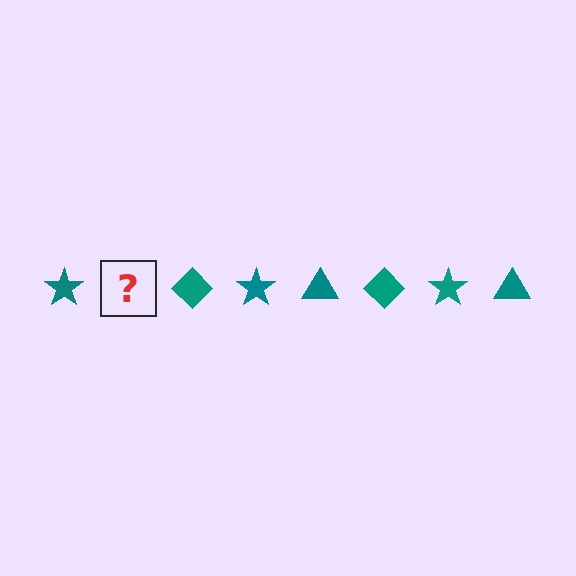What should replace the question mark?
The question mark should be replaced with a teal triangle.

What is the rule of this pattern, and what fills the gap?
The rule is that the pattern cycles through star, triangle, diamond shapes in teal. The gap should be filled with a teal triangle.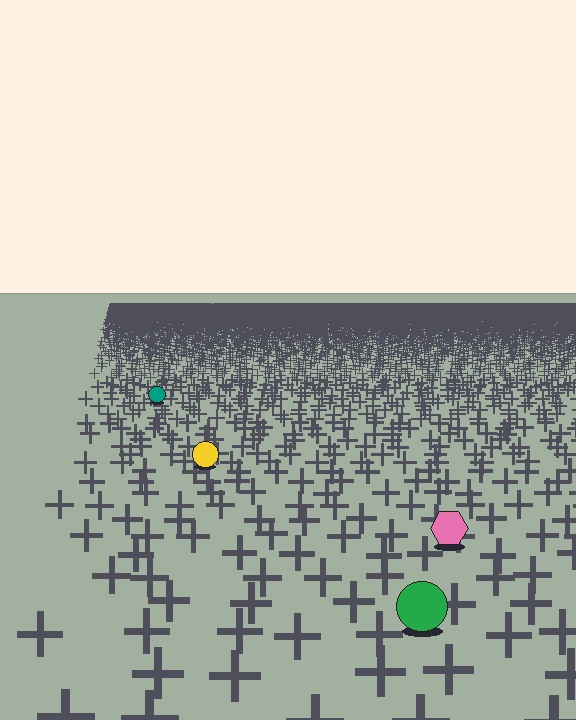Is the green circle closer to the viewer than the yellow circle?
Yes. The green circle is closer — you can tell from the texture gradient: the ground texture is coarser near it.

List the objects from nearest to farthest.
From nearest to farthest: the green circle, the pink hexagon, the yellow circle, the teal circle.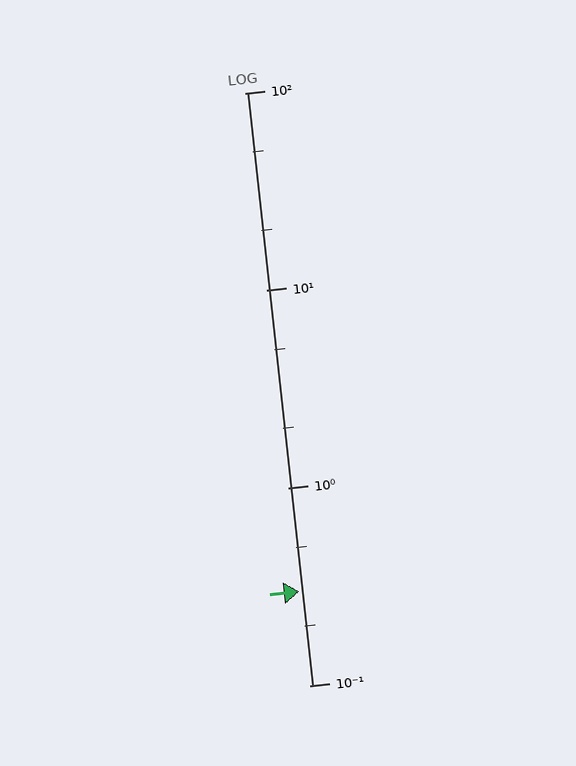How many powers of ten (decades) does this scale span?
The scale spans 3 decades, from 0.1 to 100.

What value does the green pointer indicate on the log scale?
The pointer indicates approximately 0.3.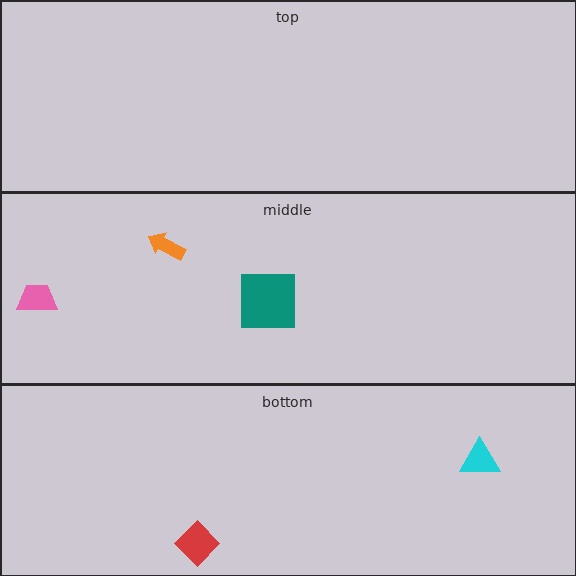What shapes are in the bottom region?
The cyan triangle, the red diamond.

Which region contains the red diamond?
The bottom region.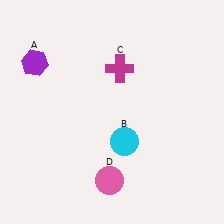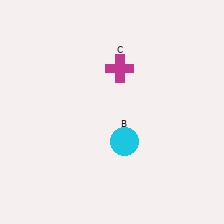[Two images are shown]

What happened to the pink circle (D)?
The pink circle (D) was removed in Image 2. It was in the bottom-left area of Image 1.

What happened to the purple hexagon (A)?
The purple hexagon (A) was removed in Image 2. It was in the top-left area of Image 1.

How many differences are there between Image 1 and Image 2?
There are 2 differences between the two images.